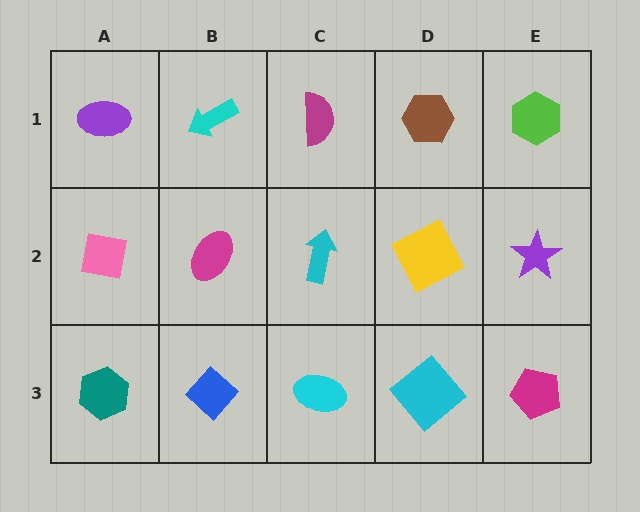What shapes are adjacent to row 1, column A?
A pink square (row 2, column A), a cyan arrow (row 1, column B).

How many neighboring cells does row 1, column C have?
3.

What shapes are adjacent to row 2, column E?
A lime hexagon (row 1, column E), a magenta pentagon (row 3, column E), a yellow square (row 2, column D).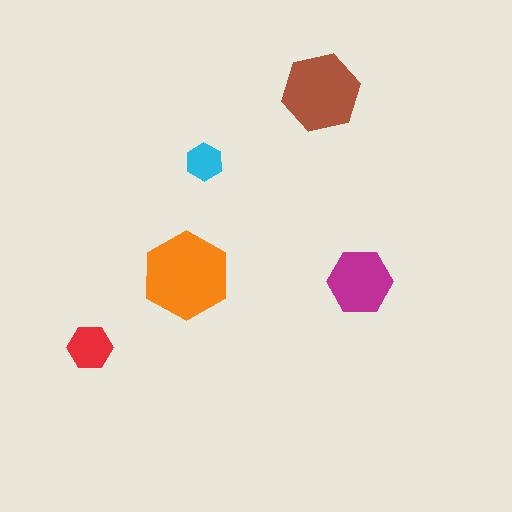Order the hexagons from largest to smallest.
the orange one, the brown one, the magenta one, the red one, the cyan one.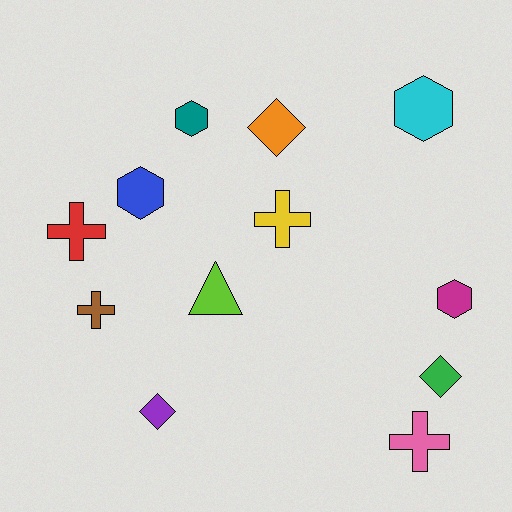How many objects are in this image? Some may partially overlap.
There are 12 objects.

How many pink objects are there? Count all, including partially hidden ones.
There is 1 pink object.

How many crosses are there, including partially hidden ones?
There are 4 crosses.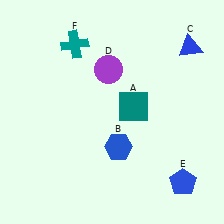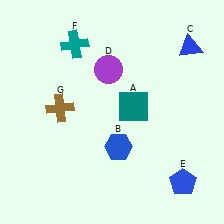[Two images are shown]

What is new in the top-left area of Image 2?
A brown cross (G) was added in the top-left area of Image 2.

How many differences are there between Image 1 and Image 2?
There is 1 difference between the two images.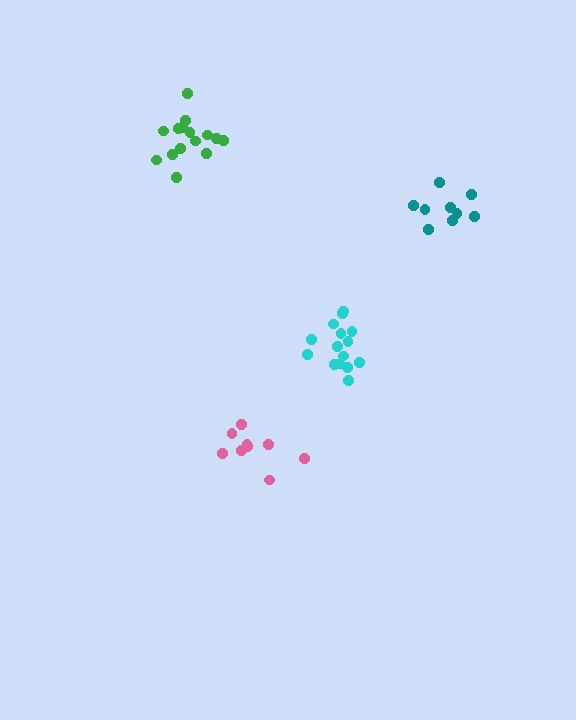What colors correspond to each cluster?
The clusters are colored: cyan, teal, pink, green.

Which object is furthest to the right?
The teal cluster is rightmost.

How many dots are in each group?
Group 1: 15 dots, Group 2: 9 dots, Group 3: 9 dots, Group 4: 15 dots (48 total).